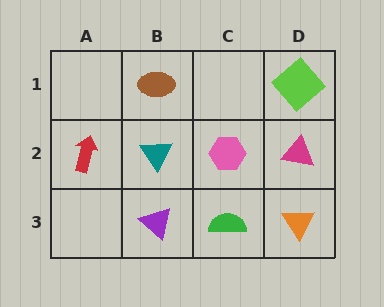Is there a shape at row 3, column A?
No, that cell is empty.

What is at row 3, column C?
A green semicircle.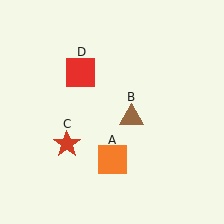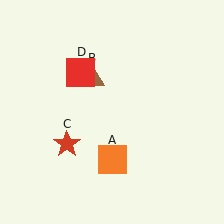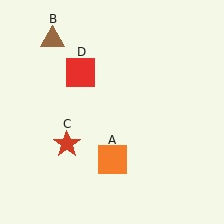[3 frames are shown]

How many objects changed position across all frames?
1 object changed position: brown triangle (object B).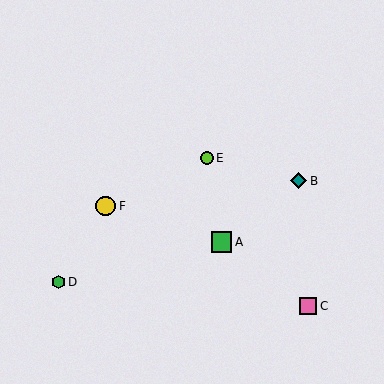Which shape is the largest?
The green square (labeled A) is the largest.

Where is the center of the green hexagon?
The center of the green hexagon is at (58, 282).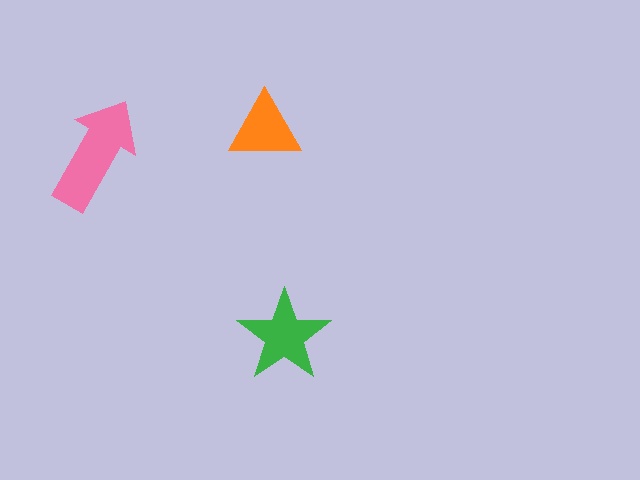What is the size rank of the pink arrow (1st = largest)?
1st.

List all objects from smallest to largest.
The orange triangle, the green star, the pink arrow.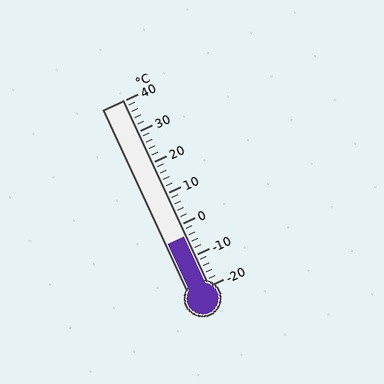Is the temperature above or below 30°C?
The temperature is below 30°C.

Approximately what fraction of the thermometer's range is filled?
The thermometer is filled to approximately 25% of its range.